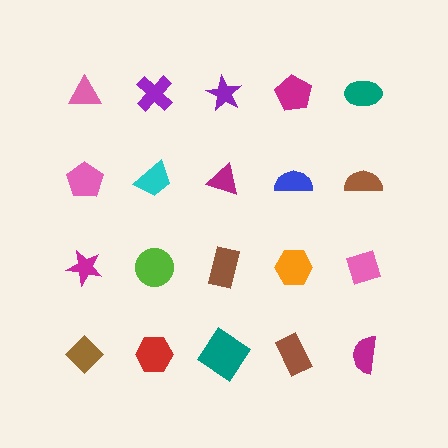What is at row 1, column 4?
A magenta pentagon.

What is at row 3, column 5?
A pink diamond.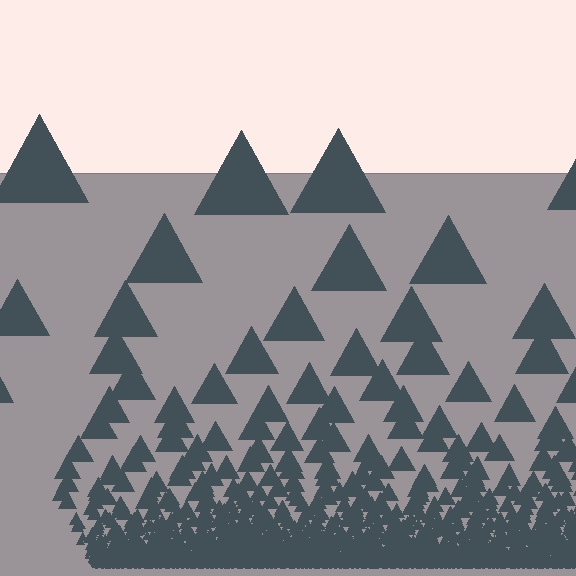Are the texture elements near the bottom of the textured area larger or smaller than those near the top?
Smaller. The gradient is inverted — elements near the bottom are smaller and denser.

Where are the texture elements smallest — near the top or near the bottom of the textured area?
Near the bottom.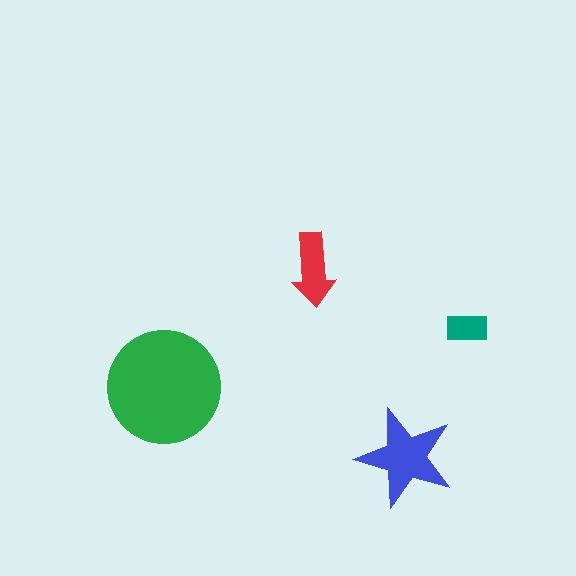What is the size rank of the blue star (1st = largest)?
2nd.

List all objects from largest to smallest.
The green circle, the blue star, the red arrow, the teal rectangle.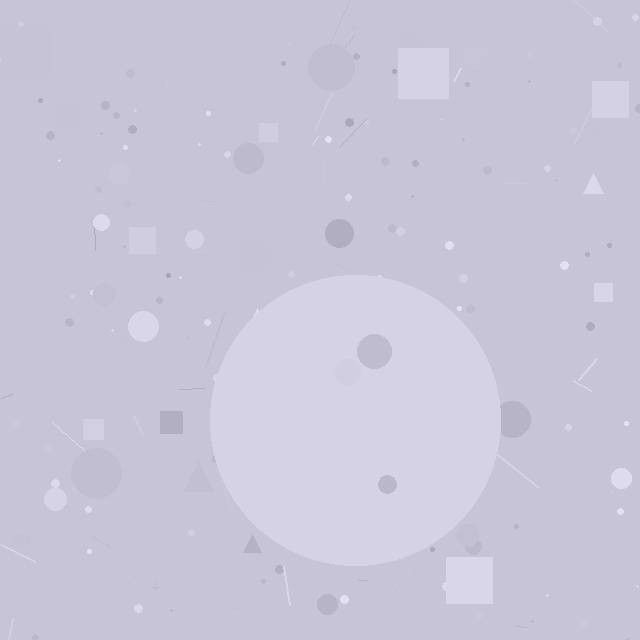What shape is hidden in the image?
A circle is hidden in the image.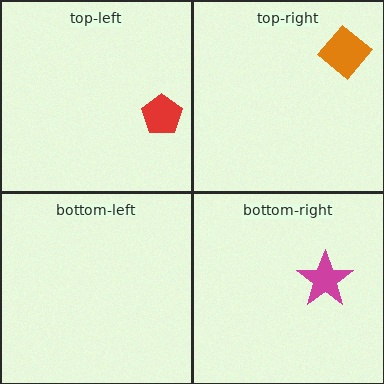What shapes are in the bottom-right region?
The magenta star.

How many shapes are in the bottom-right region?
1.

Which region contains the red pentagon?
The top-left region.